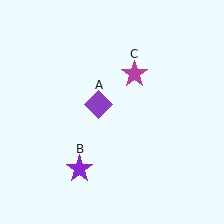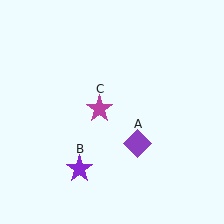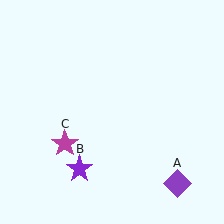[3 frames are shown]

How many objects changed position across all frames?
2 objects changed position: purple diamond (object A), magenta star (object C).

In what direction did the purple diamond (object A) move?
The purple diamond (object A) moved down and to the right.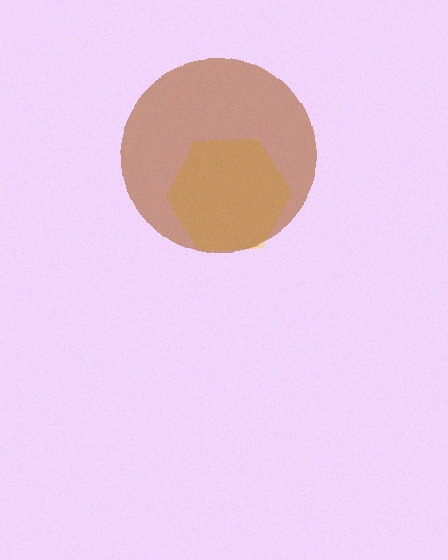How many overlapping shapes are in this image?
There are 2 overlapping shapes in the image.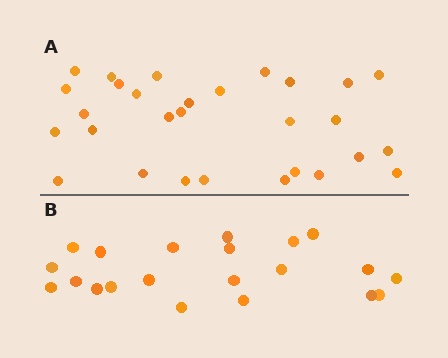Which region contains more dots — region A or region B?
Region A (the top region) has more dots.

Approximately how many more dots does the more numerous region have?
Region A has roughly 8 or so more dots than region B.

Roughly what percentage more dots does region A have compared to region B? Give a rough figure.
About 40% more.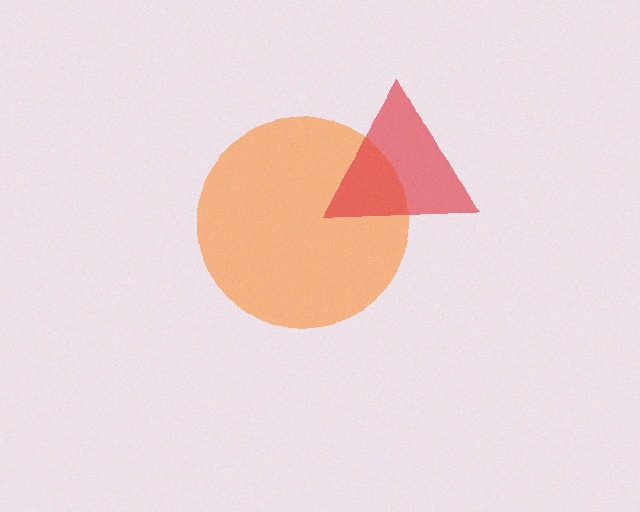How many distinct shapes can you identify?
There are 2 distinct shapes: an orange circle, a red triangle.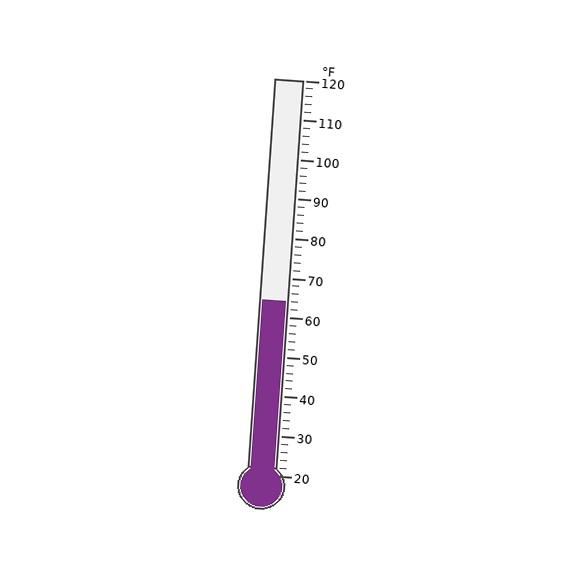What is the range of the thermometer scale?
The thermometer scale ranges from 20°F to 120°F.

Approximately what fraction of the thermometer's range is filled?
The thermometer is filled to approximately 45% of its range.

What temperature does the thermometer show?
The thermometer shows approximately 64°F.